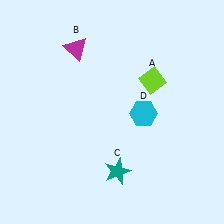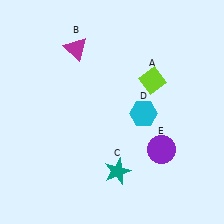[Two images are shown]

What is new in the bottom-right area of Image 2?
A purple circle (E) was added in the bottom-right area of Image 2.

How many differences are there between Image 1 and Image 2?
There is 1 difference between the two images.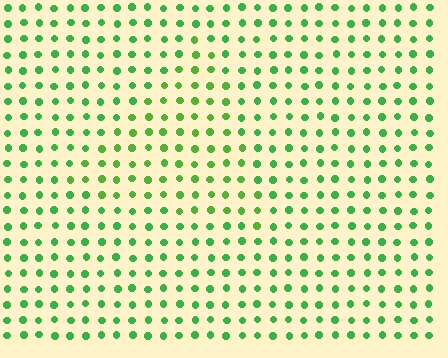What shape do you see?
I see a triangle.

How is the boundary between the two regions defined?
The boundary is defined purely by a slight shift in hue (about 21 degrees). Spacing, size, and orientation are identical on both sides.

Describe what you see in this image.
The image is filled with small green elements in a uniform arrangement. A triangle-shaped region is visible where the elements are tinted to a slightly different hue, forming a subtle color boundary.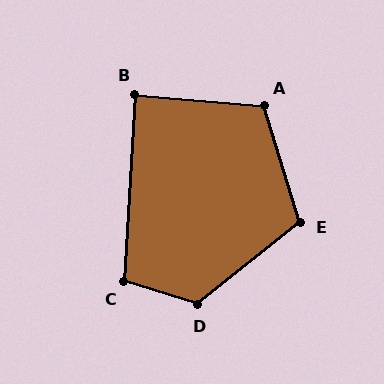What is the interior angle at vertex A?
Approximately 112 degrees (obtuse).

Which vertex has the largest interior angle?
D, at approximately 124 degrees.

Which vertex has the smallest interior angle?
B, at approximately 88 degrees.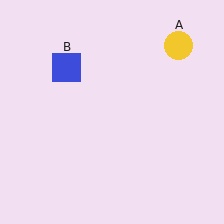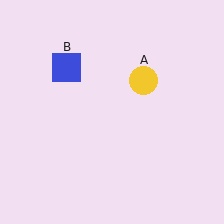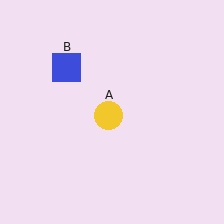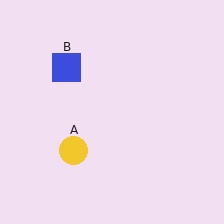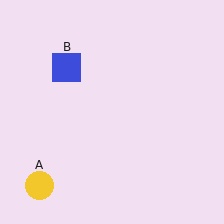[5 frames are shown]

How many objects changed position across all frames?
1 object changed position: yellow circle (object A).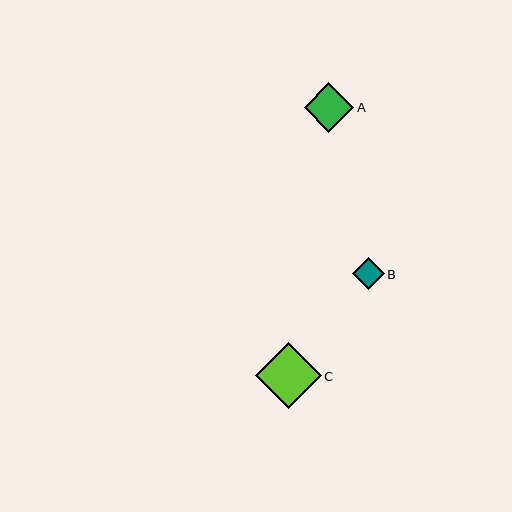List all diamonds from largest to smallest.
From largest to smallest: C, A, B.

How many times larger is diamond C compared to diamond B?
Diamond C is approximately 2.1 times the size of diamond B.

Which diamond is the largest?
Diamond C is the largest with a size of approximately 66 pixels.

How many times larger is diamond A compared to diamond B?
Diamond A is approximately 1.6 times the size of diamond B.